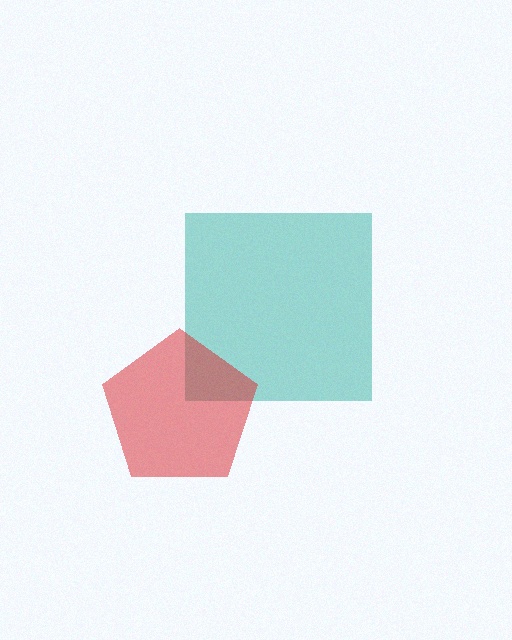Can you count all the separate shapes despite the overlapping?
Yes, there are 2 separate shapes.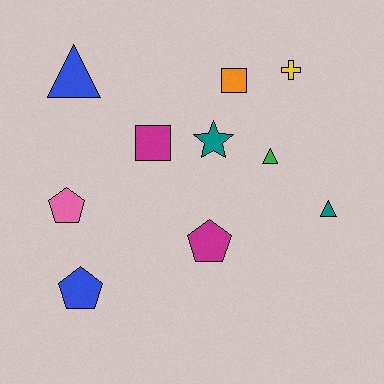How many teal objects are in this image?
There are 2 teal objects.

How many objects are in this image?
There are 10 objects.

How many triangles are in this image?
There are 3 triangles.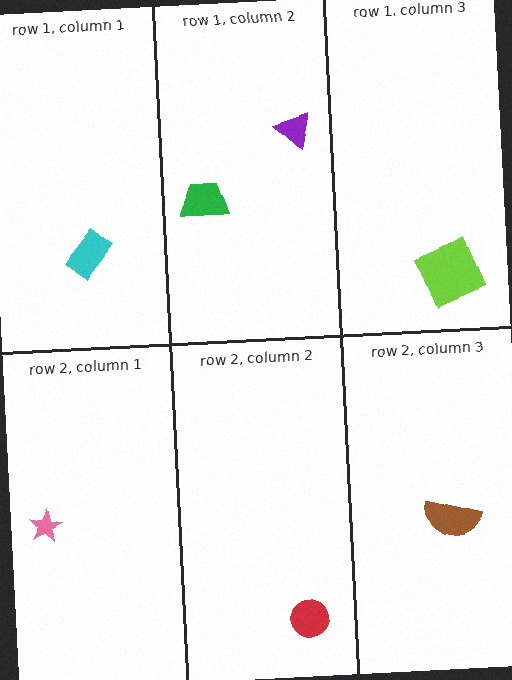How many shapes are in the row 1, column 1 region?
1.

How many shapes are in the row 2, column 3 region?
1.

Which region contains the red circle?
The row 2, column 2 region.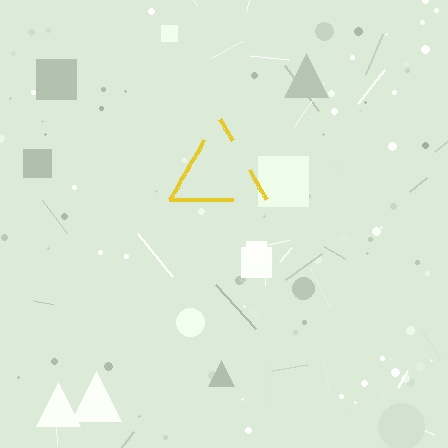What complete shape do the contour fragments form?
The contour fragments form a triangle.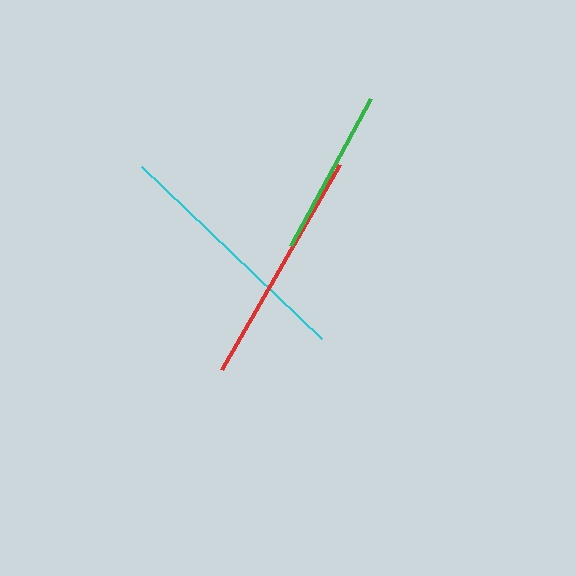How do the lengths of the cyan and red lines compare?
The cyan and red lines are approximately the same length.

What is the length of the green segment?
The green segment is approximately 167 pixels long.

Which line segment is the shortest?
The green line is the shortest at approximately 167 pixels.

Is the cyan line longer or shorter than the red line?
The cyan line is longer than the red line.